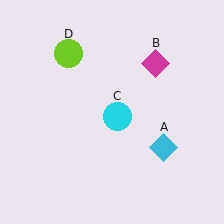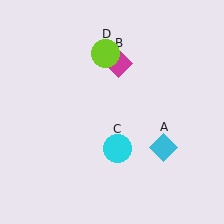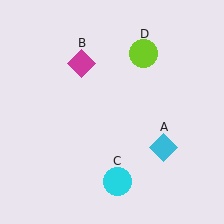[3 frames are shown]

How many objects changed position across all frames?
3 objects changed position: magenta diamond (object B), cyan circle (object C), lime circle (object D).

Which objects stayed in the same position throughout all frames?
Cyan diamond (object A) remained stationary.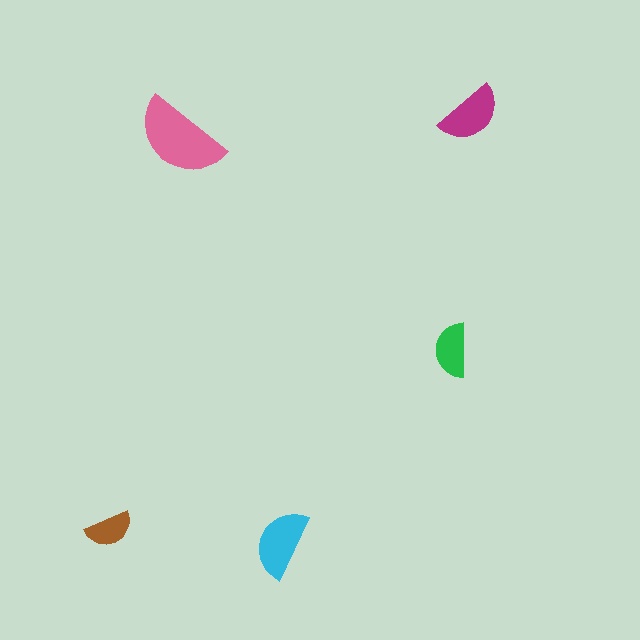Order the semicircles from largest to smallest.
the pink one, the cyan one, the magenta one, the green one, the brown one.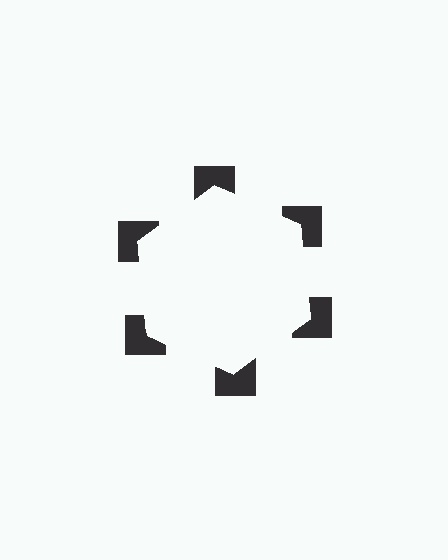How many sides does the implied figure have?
6 sides.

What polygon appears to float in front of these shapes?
An illusory hexagon — its edges are inferred from the aligned wedge cuts in the notched squares, not physically drawn.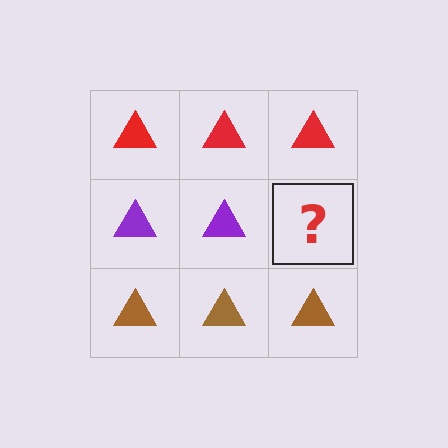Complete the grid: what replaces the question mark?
The question mark should be replaced with a purple triangle.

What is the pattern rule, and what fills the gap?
The rule is that each row has a consistent color. The gap should be filled with a purple triangle.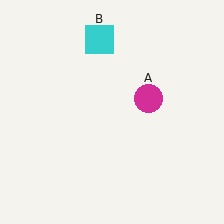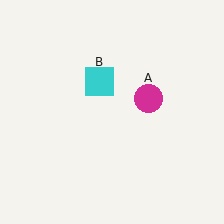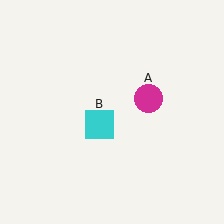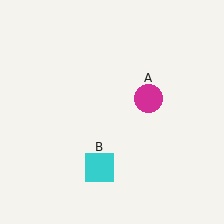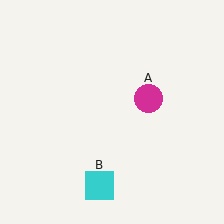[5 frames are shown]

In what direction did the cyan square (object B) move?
The cyan square (object B) moved down.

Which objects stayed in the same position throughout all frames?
Magenta circle (object A) remained stationary.